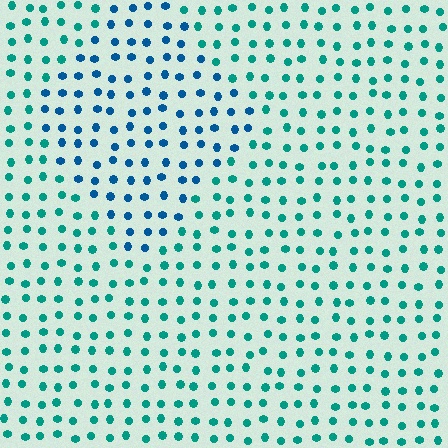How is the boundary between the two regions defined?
The boundary is defined purely by a slight shift in hue (about 34 degrees). Spacing, size, and orientation are identical on both sides.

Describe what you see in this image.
The image is filled with small teal elements in a uniform arrangement. A diamond-shaped region is visible where the elements are tinted to a slightly different hue, forming a subtle color boundary.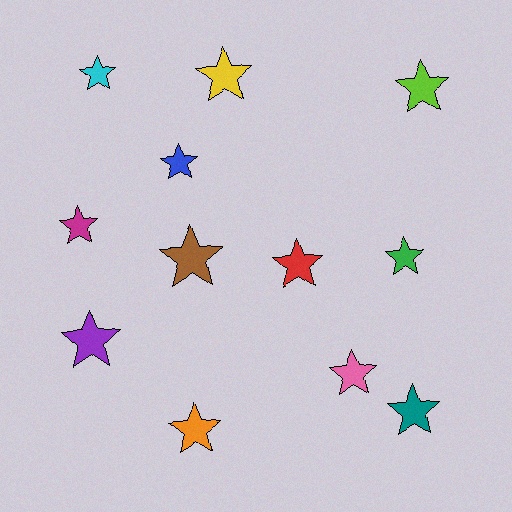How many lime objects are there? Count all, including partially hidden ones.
There is 1 lime object.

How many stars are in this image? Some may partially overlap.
There are 12 stars.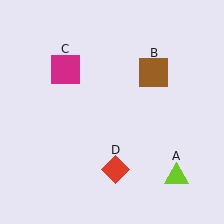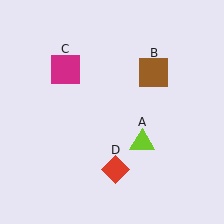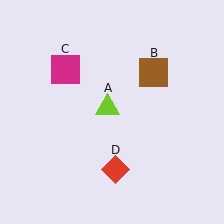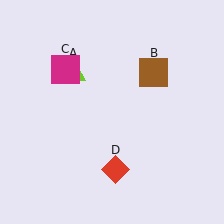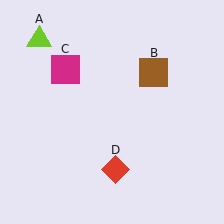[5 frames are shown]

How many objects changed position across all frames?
1 object changed position: lime triangle (object A).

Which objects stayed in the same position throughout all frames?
Brown square (object B) and magenta square (object C) and red diamond (object D) remained stationary.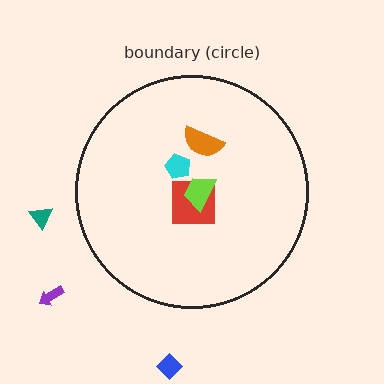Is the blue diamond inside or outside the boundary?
Outside.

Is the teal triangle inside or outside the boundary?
Outside.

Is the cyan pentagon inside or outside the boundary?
Inside.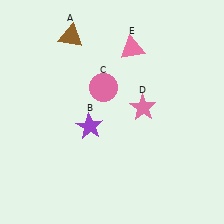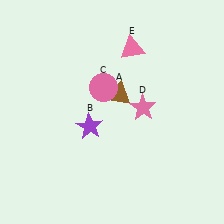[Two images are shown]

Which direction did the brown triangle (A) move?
The brown triangle (A) moved down.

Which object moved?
The brown triangle (A) moved down.